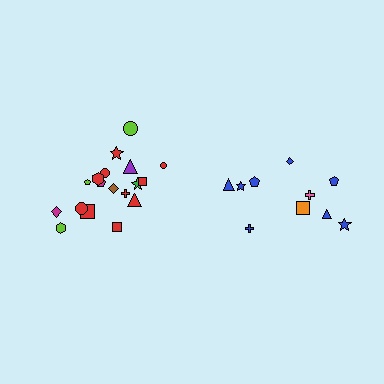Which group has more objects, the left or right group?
The left group.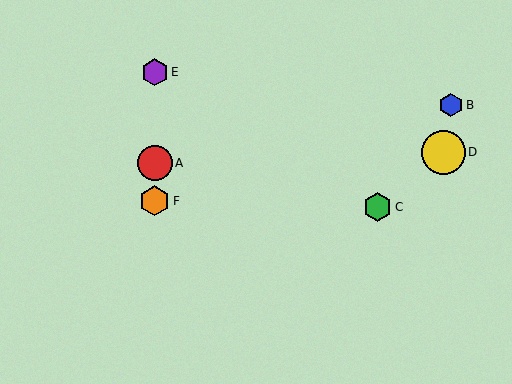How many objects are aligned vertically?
3 objects (A, E, F) are aligned vertically.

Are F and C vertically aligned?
No, F is at x≈155 and C is at x≈377.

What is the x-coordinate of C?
Object C is at x≈377.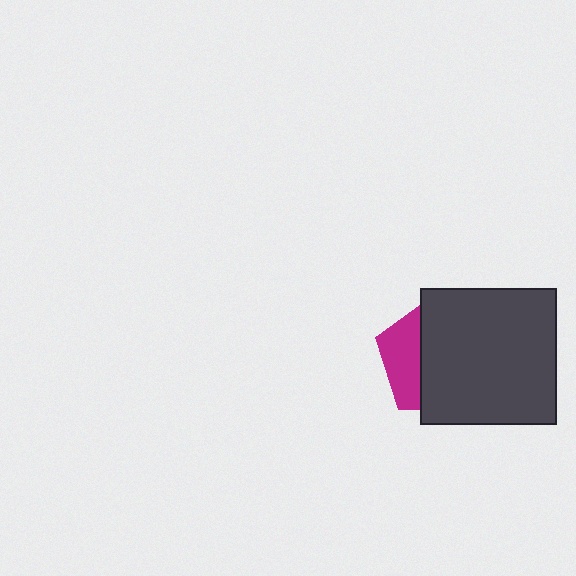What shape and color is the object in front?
The object in front is a dark gray square.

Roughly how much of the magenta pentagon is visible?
A small part of it is visible (roughly 31%).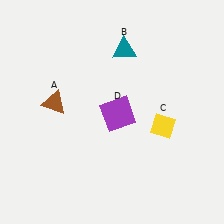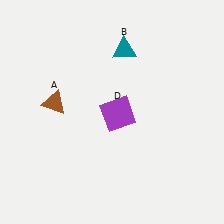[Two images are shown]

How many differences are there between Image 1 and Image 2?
There is 1 difference between the two images.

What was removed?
The yellow diamond (C) was removed in Image 2.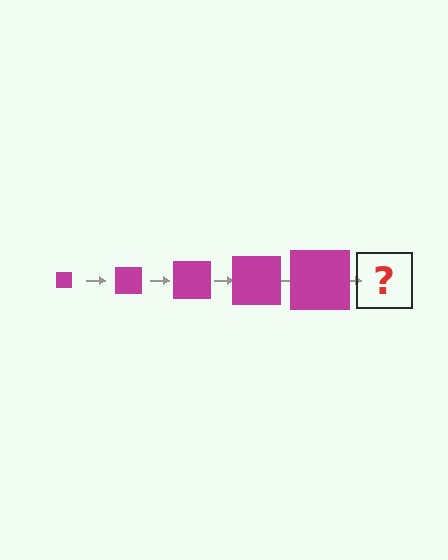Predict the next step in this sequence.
The next step is a magenta square, larger than the previous one.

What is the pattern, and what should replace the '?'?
The pattern is that the square gets progressively larger each step. The '?' should be a magenta square, larger than the previous one.